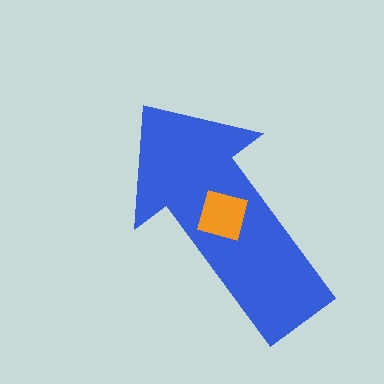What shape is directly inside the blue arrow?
The orange square.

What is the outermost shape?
The blue arrow.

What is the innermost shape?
The orange square.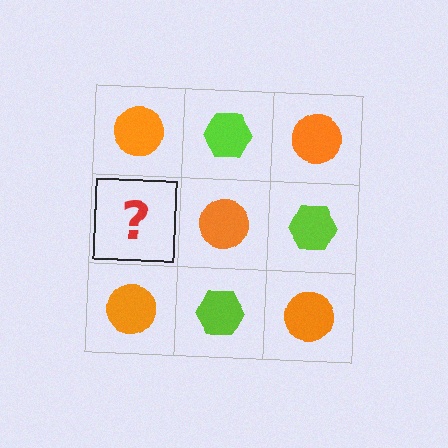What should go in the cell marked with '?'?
The missing cell should contain a lime hexagon.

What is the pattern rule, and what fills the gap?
The rule is that it alternates orange circle and lime hexagon in a checkerboard pattern. The gap should be filled with a lime hexagon.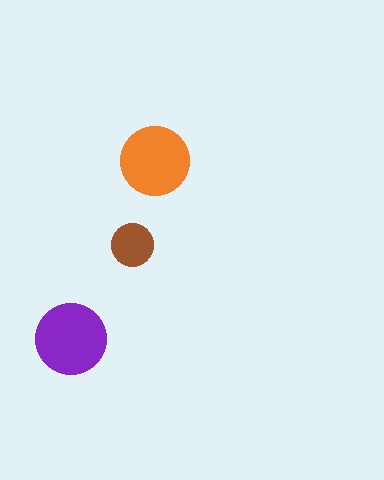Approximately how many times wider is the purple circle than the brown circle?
About 1.5 times wider.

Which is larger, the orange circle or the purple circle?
The purple one.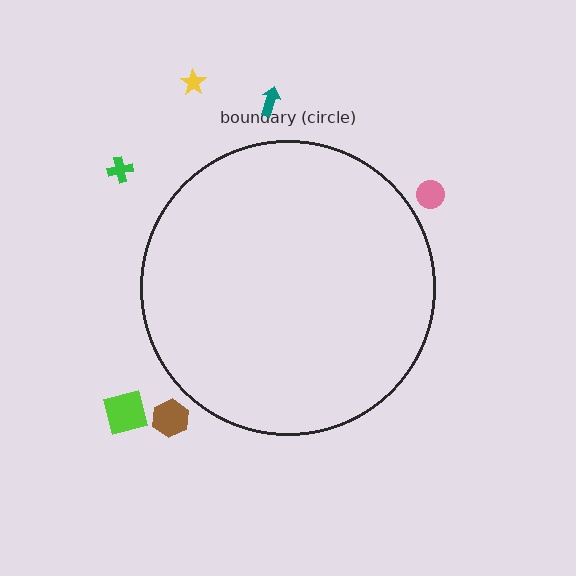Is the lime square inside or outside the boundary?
Outside.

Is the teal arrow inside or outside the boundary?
Outside.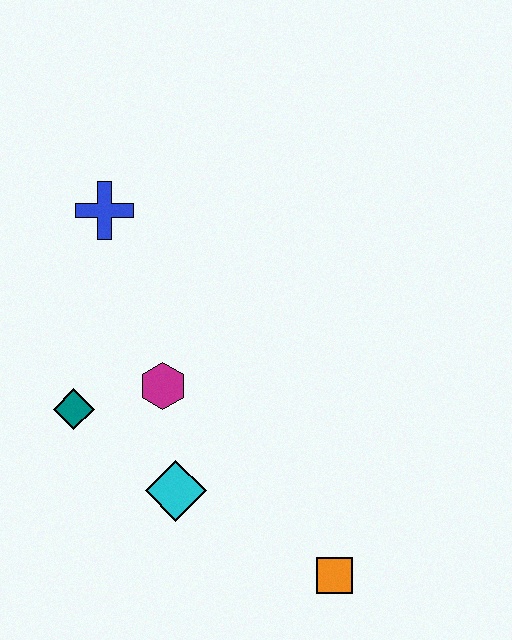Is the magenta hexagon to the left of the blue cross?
No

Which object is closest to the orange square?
The cyan diamond is closest to the orange square.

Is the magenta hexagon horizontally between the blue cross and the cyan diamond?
Yes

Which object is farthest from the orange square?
The blue cross is farthest from the orange square.